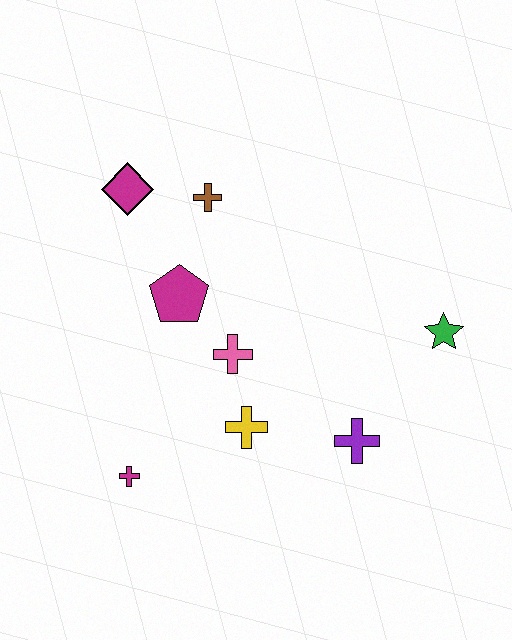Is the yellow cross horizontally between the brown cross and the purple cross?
Yes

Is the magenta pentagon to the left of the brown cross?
Yes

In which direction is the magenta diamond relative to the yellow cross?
The magenta diamond is above the yellow cross.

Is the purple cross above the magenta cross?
Yes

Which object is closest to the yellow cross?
The pink cross is closest to the yellow cross.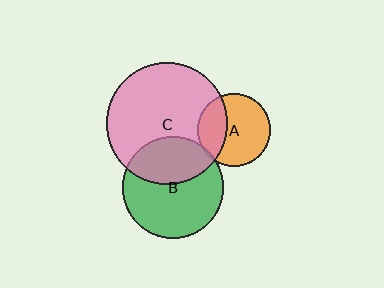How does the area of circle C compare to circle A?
Approximately 2.8 times.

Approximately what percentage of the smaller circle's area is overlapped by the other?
Approximately 5%.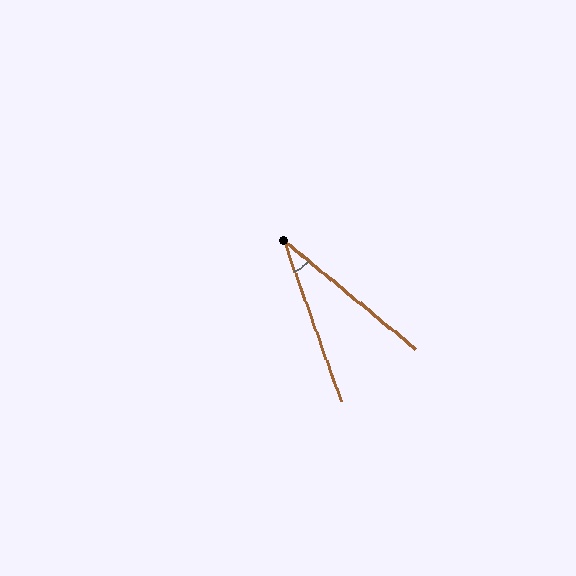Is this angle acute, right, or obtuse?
It is acute.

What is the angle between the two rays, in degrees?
Approximately 31 degrees.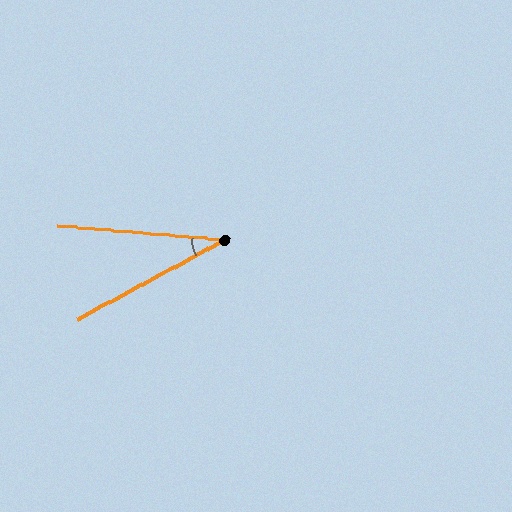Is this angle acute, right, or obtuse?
It is acute.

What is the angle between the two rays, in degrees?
Approximately 33 degrees.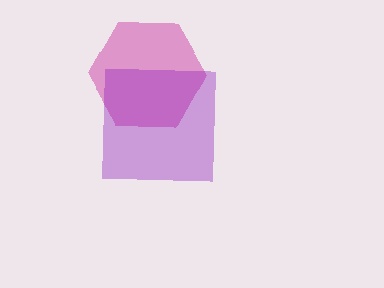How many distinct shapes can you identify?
There are 2 distinct shapes: a magenta hexagon, a purple square.